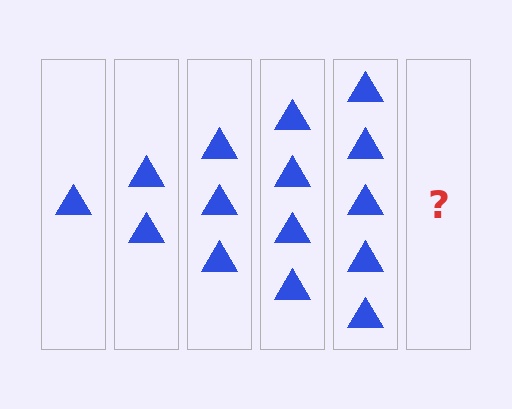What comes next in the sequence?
The next element should be 6 triangles.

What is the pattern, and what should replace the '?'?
The pattern is that each step adds one more triangle. The '?' should be 6 triangles.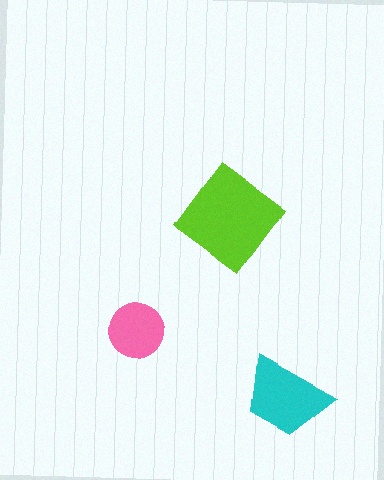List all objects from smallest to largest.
The pink circle, the cyan trapezoid, the lime diamond.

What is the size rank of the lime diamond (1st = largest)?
1st.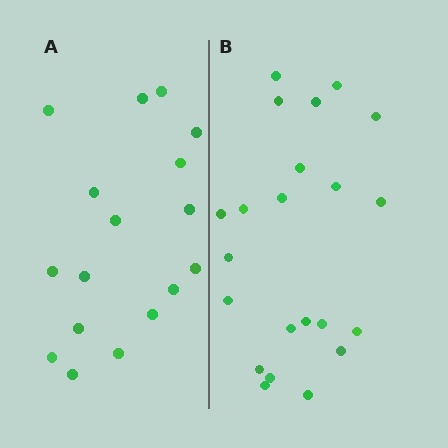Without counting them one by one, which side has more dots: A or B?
Region B (the right region) has more dots.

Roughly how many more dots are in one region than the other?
Region B has about 5 more dots than region A.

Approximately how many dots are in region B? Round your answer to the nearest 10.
About 20 dots. (The exact count is 22, which rounds to 20.)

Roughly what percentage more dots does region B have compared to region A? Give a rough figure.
About 30% more.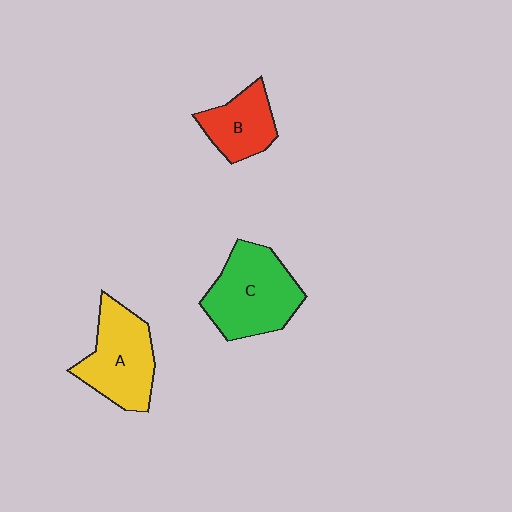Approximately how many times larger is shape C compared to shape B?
Approximately 1.7 times.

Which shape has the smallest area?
Shape B (red).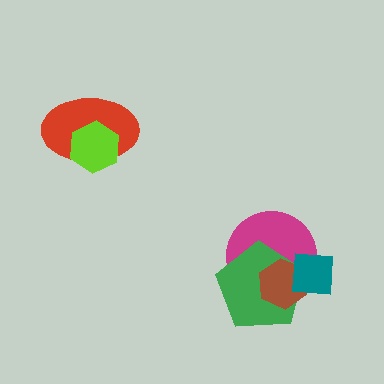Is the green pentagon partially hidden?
Yes, it is partially covered by another shape.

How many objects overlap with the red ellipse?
1 object overlaps with the red ellipse.